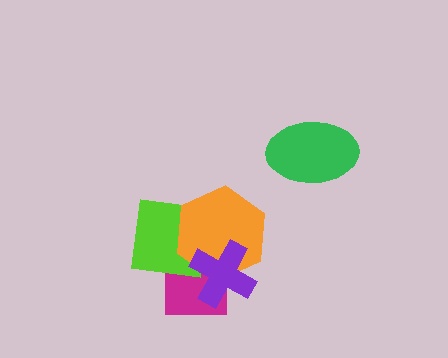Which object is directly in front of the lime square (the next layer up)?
The orange hexagon is directly in front of the lime square.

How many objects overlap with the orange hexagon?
3 objects overlap with the orange hexagon.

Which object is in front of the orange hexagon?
The purple cross is in front of the orange hexagon.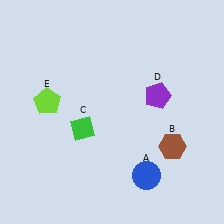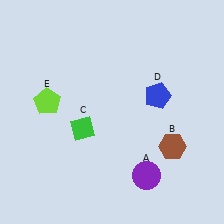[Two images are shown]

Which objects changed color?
A changed from blue to purple. D changed from purple to blue.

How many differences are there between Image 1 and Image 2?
There are 2 differences between the two images.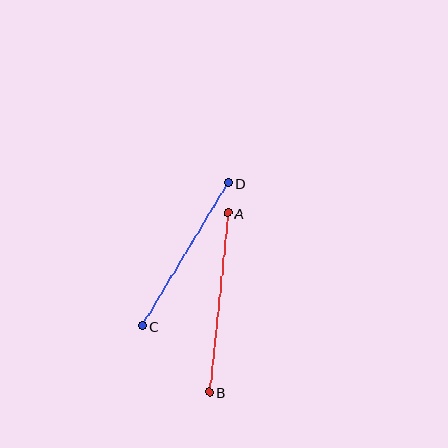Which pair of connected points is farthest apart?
Points A and B are farthest apart.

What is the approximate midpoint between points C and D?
The midpoint is at approximately (185, 254) pixels.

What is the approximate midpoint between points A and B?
The midpoint is at approximately (218, 303) pixels.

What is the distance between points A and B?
The distance is approximately 180 pixels.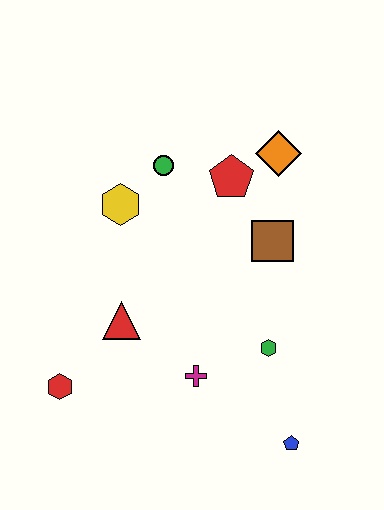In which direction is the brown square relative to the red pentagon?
The brown square is below the red pentagon.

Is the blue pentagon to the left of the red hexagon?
No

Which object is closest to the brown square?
The red pentagon is closest to the brown square.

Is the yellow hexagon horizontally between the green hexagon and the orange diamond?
No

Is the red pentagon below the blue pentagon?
No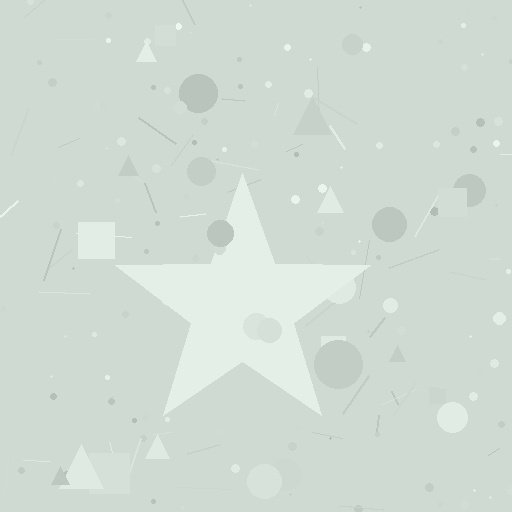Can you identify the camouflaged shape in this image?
The camouflaged shape is a star.